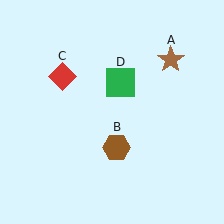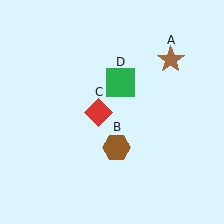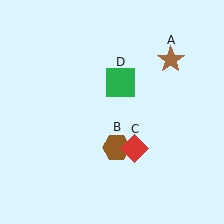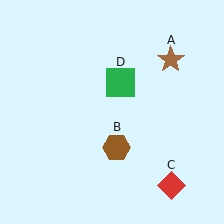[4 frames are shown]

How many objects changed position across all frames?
1 object changed position: red diamond (object C).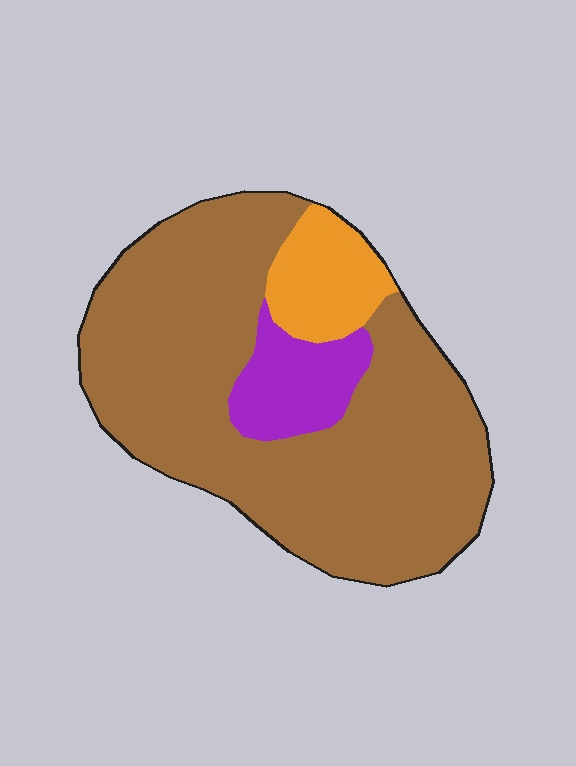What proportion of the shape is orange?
Orange takes up less than a quarter of the shape.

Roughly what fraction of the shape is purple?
Purple covers around 10% of the shape.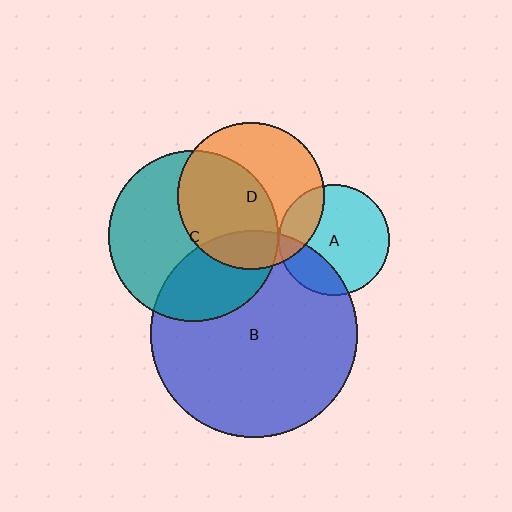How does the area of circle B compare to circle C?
Approximately 1.5 times.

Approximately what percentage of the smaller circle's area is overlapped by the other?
Approximately 25%.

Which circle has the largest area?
Circle B (blue).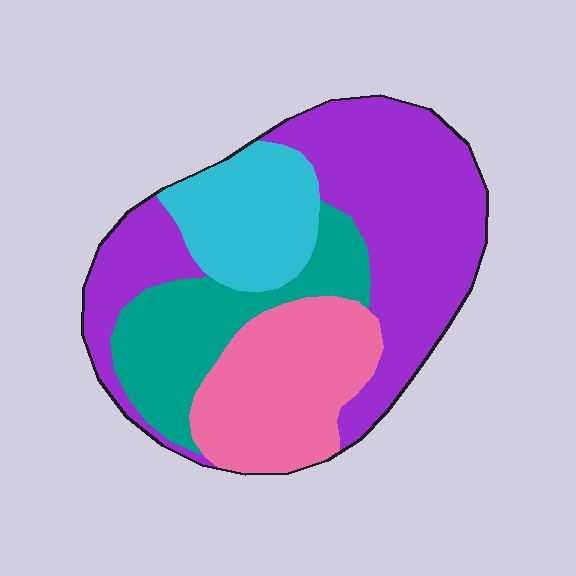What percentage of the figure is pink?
Pink covers 22% of the figure.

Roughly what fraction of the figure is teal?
Teal covers around 20% of the figure.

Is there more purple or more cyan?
Purple.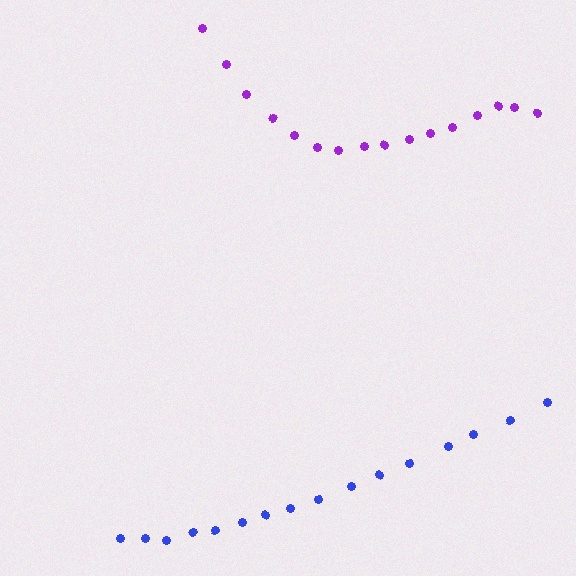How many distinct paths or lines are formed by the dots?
There are 2 distinct paths.